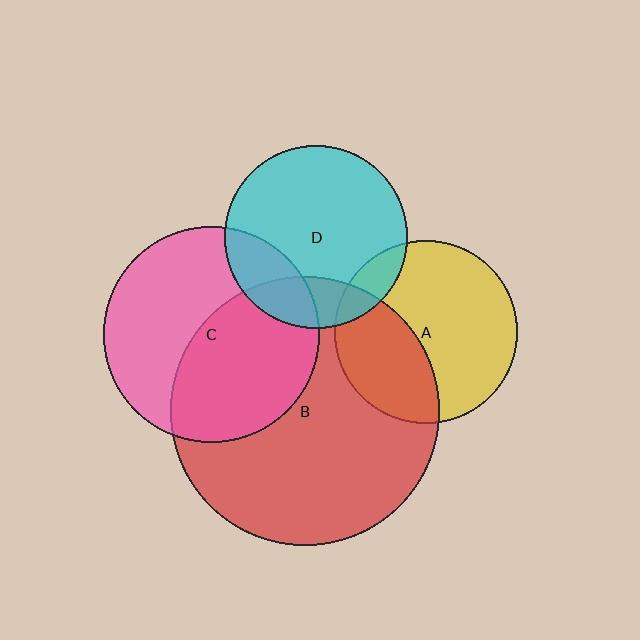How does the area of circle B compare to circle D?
Approximately 2.2 times.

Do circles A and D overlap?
Yes.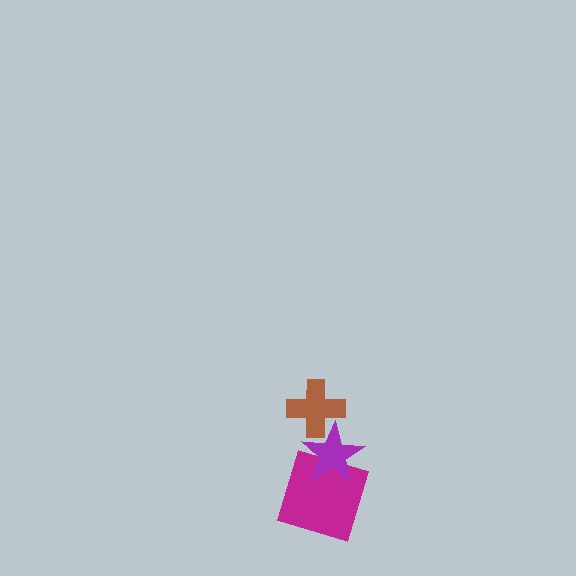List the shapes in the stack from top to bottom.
From top to bottom: the brown cross, the purple star, the magenta square.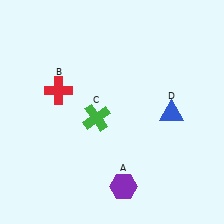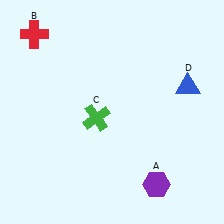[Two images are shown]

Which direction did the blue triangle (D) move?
The blue triangle (D) moved up.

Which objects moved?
The objects that moved are: the purple hexagon (A), the red cross (B), the blue triangle (D).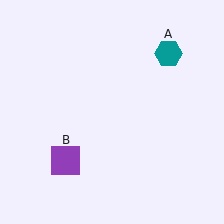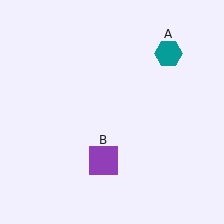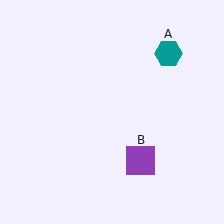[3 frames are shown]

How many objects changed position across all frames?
1 object changed position: purple square (object B).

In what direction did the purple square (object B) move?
The purple square (object B) moved right.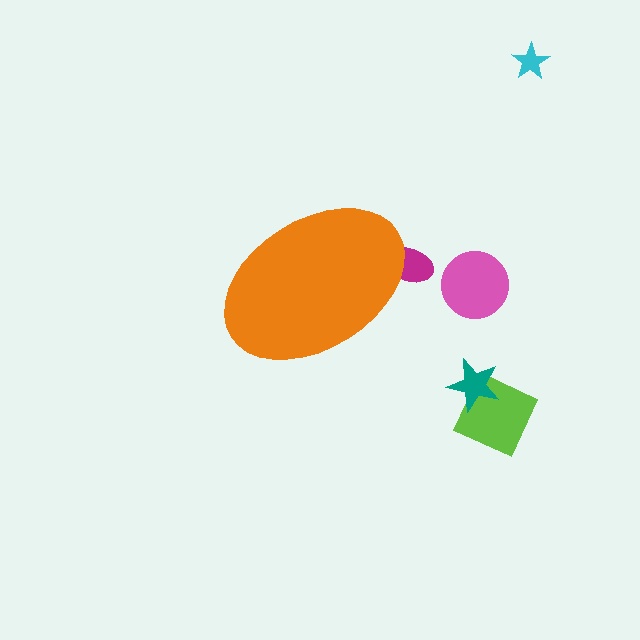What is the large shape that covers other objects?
An orange ellipse.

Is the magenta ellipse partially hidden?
Yes, the magenta ellipse is partially hidden behind the orange ellipse.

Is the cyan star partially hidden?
No, the cyan star is fully visible.